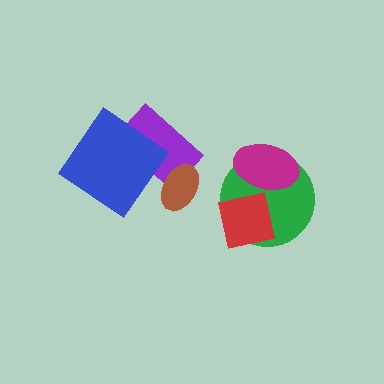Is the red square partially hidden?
No, no other shape covers it.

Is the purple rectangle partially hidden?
Yes, it is partially covered by another shape.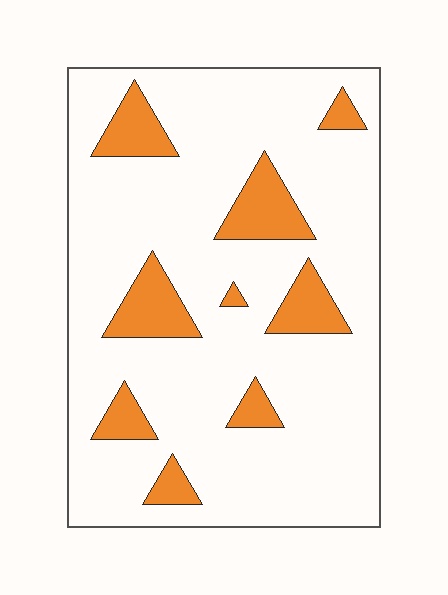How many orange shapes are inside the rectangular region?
9.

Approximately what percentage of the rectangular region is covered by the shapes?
Approximately 15%.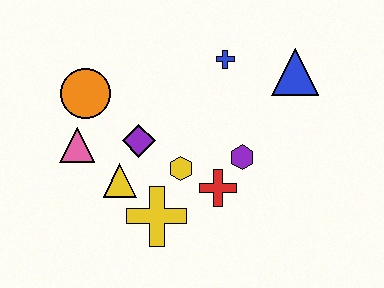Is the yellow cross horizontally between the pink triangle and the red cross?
Yes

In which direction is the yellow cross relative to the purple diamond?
The yellow cross is below the purple diamond.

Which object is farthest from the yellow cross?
The blue triangle is farthest from the yellow cross.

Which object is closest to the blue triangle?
The blue cross is closest to the blue triangle.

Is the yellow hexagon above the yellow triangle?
Yes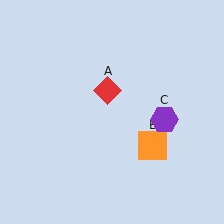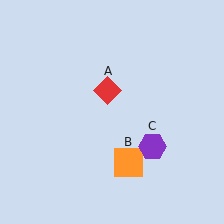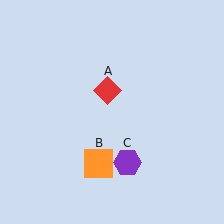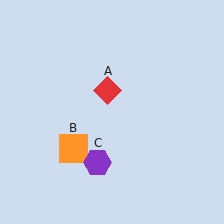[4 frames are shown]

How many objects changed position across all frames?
2 objects changed position: orange square (object B), purple hexagon (object C).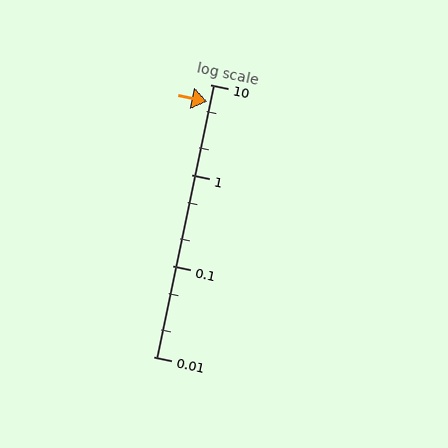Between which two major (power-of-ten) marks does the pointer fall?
The pointer is between 1 and 10.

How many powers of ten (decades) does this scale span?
The scale spans 3 decades, from 0.01 to 10.